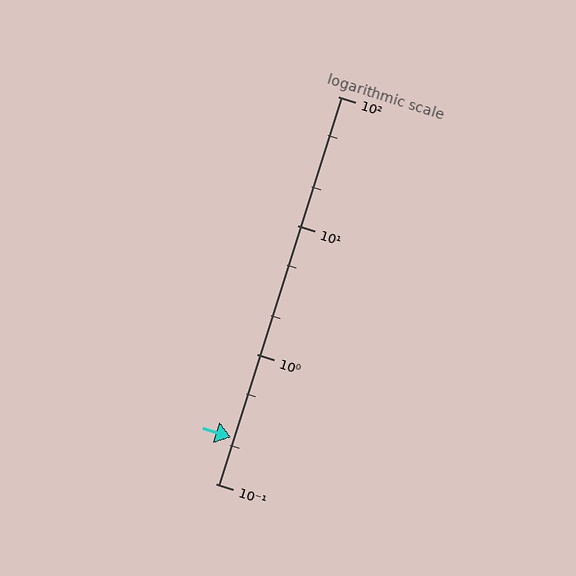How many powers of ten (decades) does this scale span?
The scale spans 3 decades, from 0.1 to 100.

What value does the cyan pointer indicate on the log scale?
The pointer indicates approximately 0.23.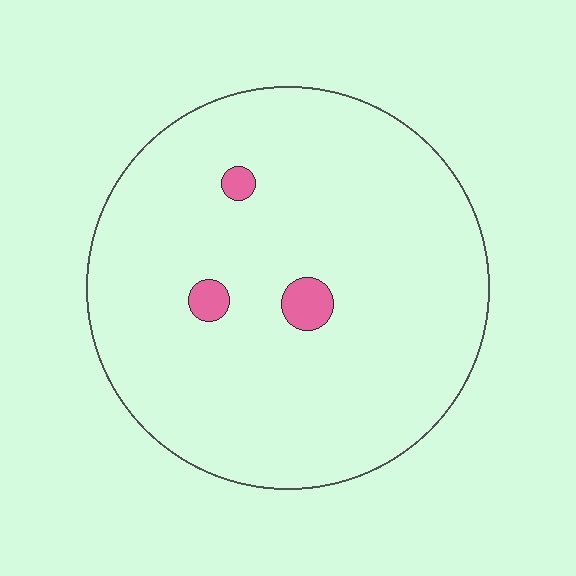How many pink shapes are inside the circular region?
3.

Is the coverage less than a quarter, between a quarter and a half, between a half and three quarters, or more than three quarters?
Less than a quarter.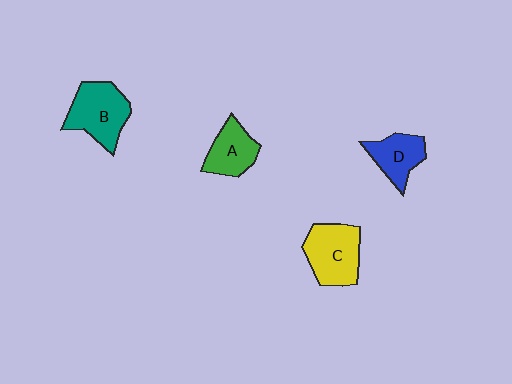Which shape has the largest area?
Shape B (teal).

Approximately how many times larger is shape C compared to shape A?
Approximately 1.4 times.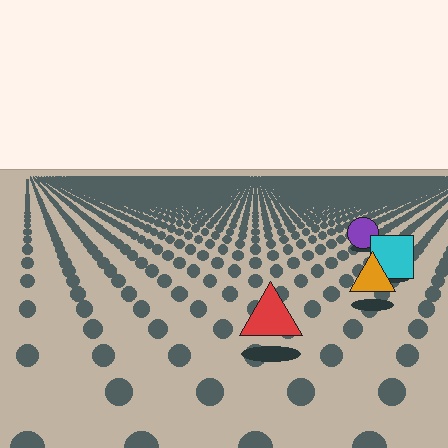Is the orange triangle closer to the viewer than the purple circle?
Yes. The orange triangle is closer — you can tell from the texture gradient: the ground texture is coarser near it.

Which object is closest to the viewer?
The red triangle is closest. The texture marks near it are larger and more spread out.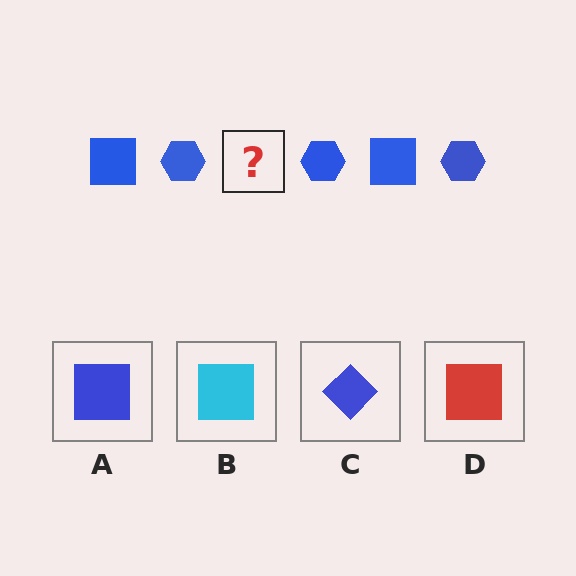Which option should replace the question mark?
Option A.